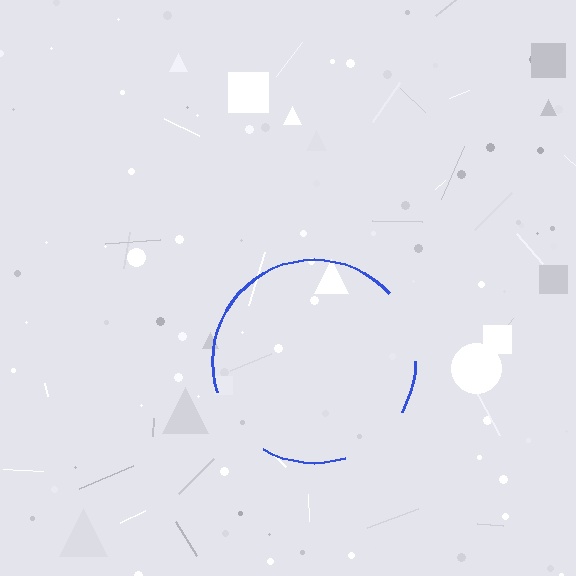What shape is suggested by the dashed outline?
The dashed outline suggests a circle.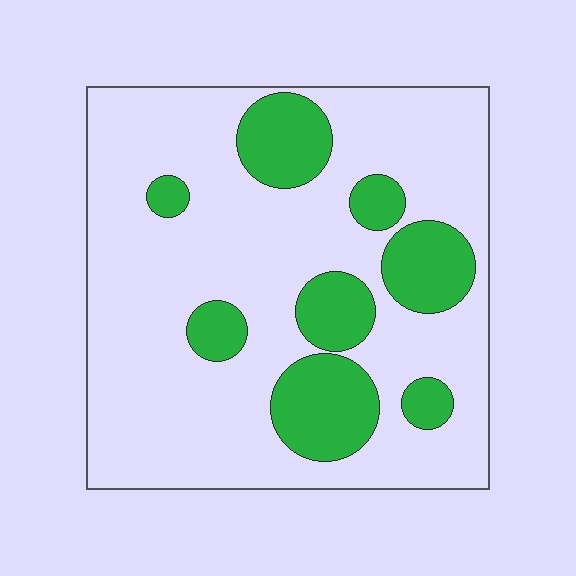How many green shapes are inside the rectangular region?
8.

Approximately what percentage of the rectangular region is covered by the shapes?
Approximately 25%.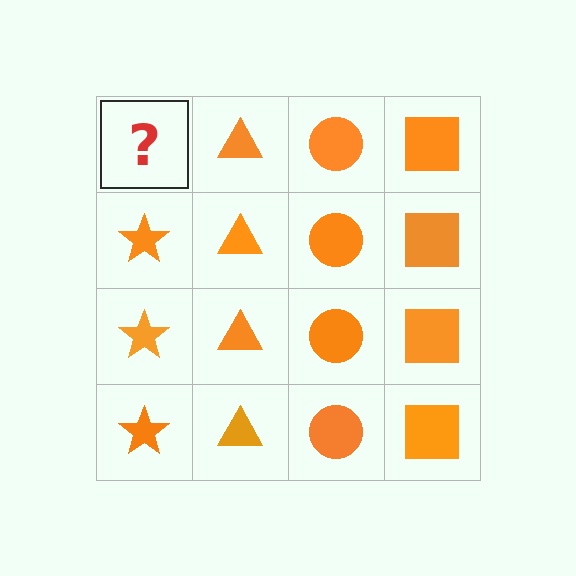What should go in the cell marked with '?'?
The missing cell should contain an orange star.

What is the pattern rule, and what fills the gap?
The rule is that each column has a consistent shape. The gap should be filled with an orange star.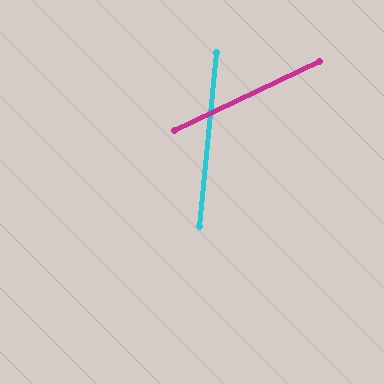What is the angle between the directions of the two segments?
Approximately 59 degrees.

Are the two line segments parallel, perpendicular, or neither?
Neither parallel nor perpendicular — they differ by about 59°.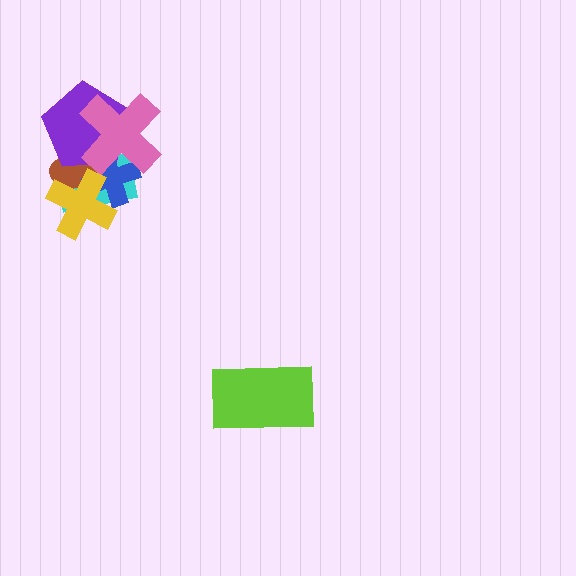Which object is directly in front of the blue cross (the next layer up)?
The pink cross is directly in front of the blue cross.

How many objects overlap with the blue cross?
5 objects overlap with the blue cross.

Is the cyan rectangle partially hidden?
Yes, it is partially covered by another shape.